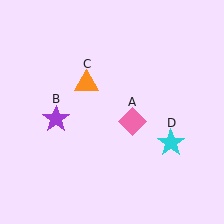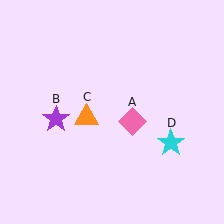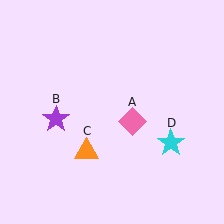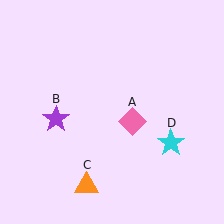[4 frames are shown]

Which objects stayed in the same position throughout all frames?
Pink diamond (object A) and purple star (object B) and cyan star (object D) remained stationary.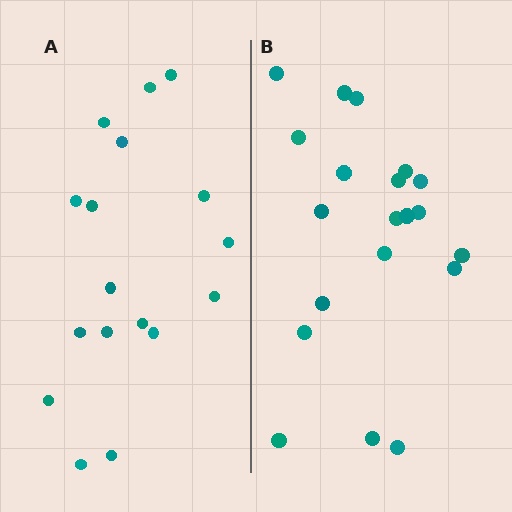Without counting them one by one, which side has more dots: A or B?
Region B (the right region) has more dots.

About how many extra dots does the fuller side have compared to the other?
Region B has just a few more — roughly 2 or 3 more dots than region A.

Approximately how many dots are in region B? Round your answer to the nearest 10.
About 20 dots.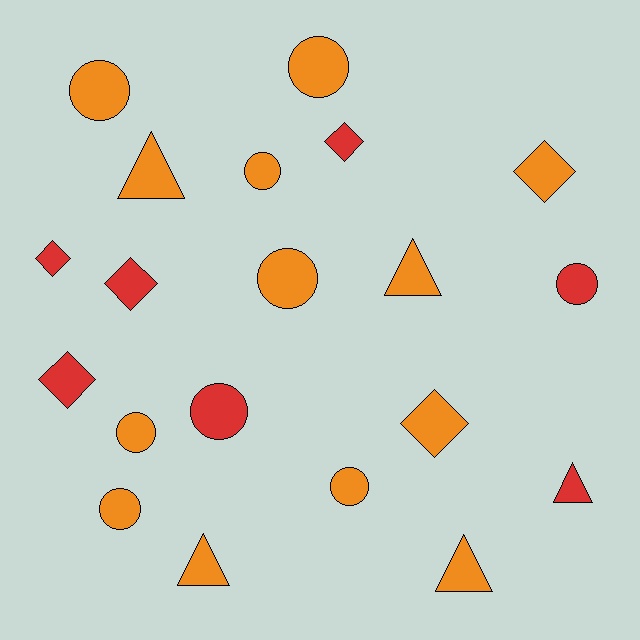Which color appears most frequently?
Orange, with 13 objects.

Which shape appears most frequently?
Circle, with 9 objects.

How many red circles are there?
There are 2 red circles.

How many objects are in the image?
There are 20 objects.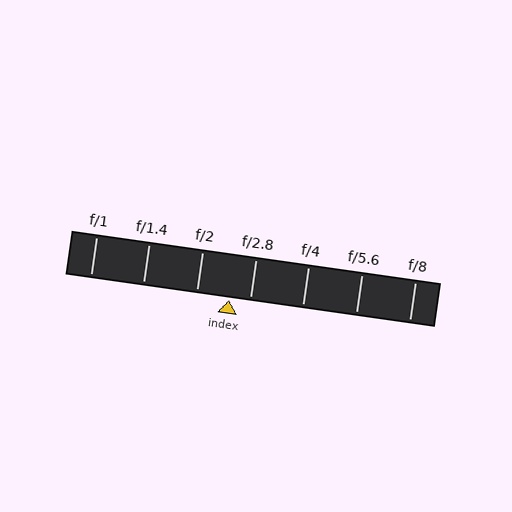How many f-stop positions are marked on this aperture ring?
There are 7 f-stop positions marked.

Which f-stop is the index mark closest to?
The index mark is closest to f/2.8.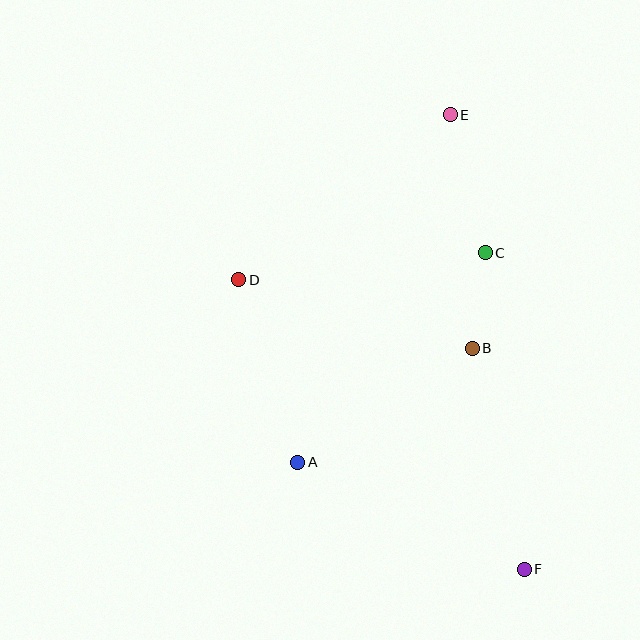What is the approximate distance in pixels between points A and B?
The distance between A and B is approximately 208 pixels.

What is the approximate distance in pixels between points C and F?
The distance between C and F is approximately 319 pixels.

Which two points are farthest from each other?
Points E and F are farthest from each other.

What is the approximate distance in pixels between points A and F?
The distance between A and F is approximately 250 pixels.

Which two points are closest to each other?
Points B and C are closest to each other.